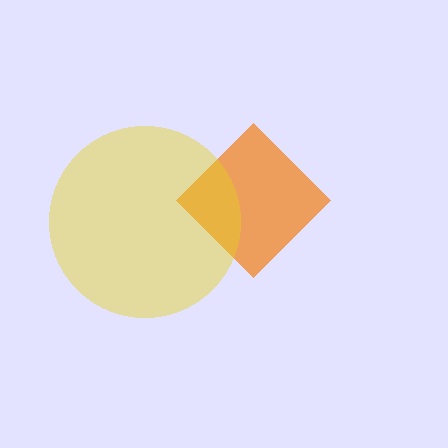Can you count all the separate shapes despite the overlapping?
Yes, there are 2 separate shapes.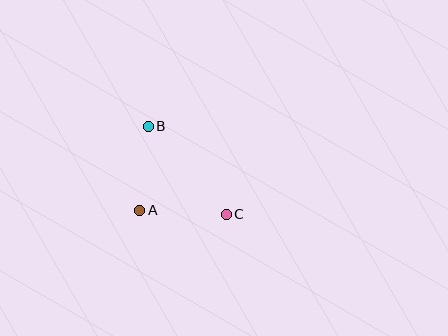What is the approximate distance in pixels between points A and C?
The distance between A and C is approximately 87 pixels.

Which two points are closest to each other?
Points A and B are closest to each other.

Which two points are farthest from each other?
Points B and C are farthest from each other.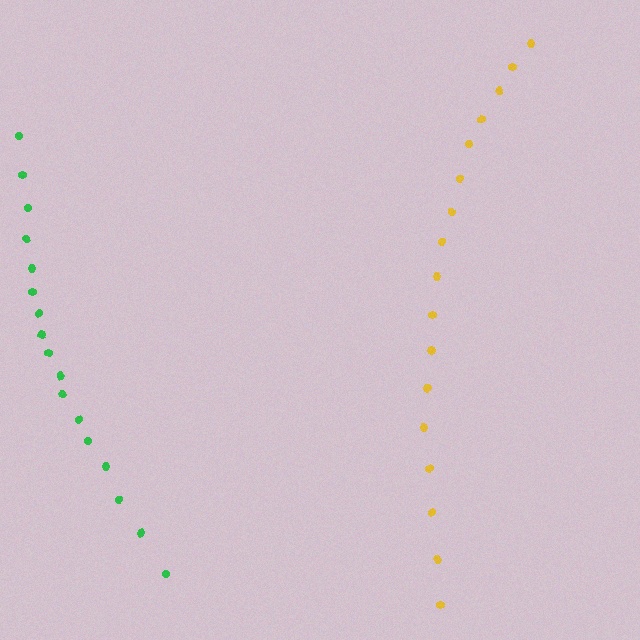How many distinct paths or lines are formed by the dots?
There are 2 distinct paths.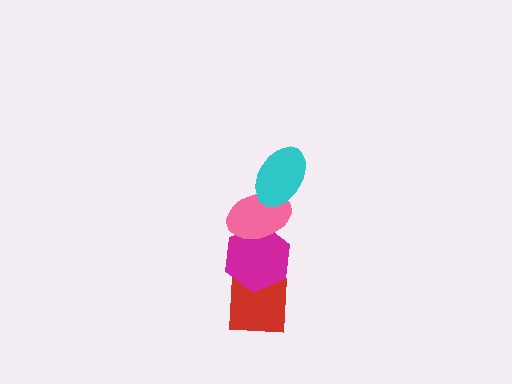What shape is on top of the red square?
The magenta hexagon is on top of the red square.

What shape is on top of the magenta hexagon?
The pink ellipse is on top of the magenta hexagon.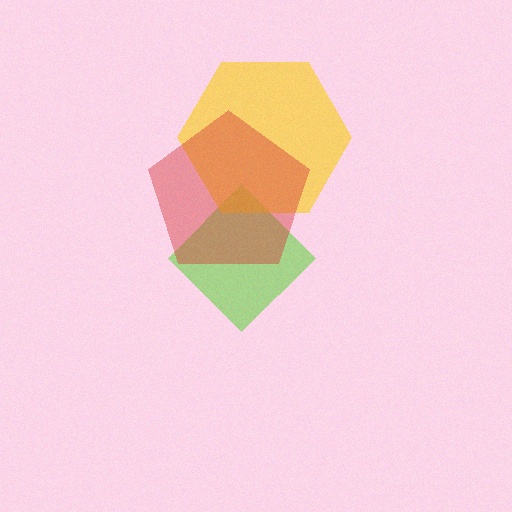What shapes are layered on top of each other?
The layered shapes are: a lime diamond, a yellow hexagon, a red pentagon.